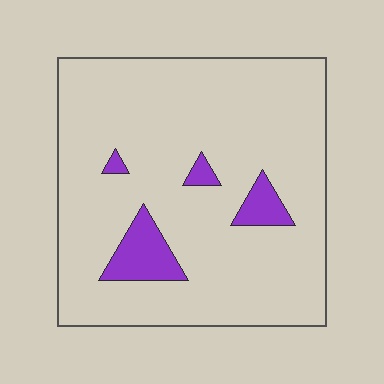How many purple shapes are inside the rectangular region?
4.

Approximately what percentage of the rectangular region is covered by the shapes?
Approximately 10%.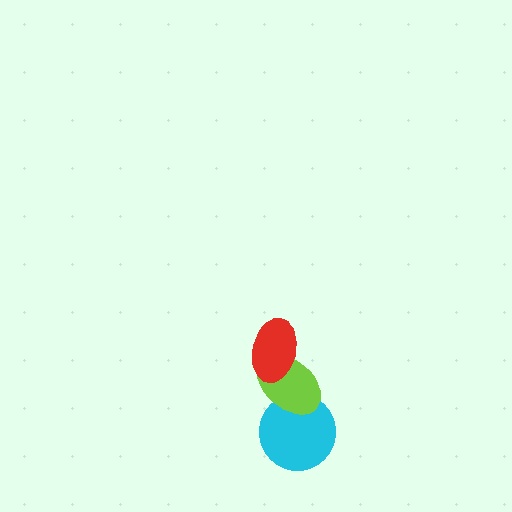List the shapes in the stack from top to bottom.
From top to bottom: the red ellipse, the lime ellipse, the cyan circle.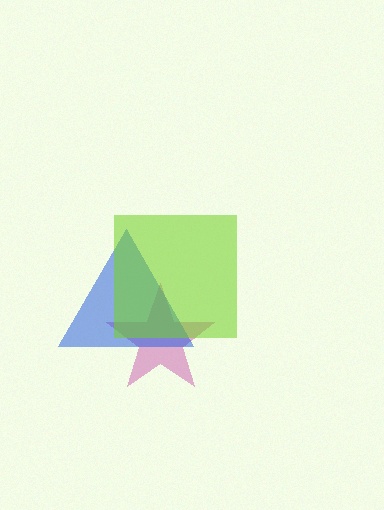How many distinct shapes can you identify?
There are 3 distinct shapes: a magenta star, a blue triangle, a lime square.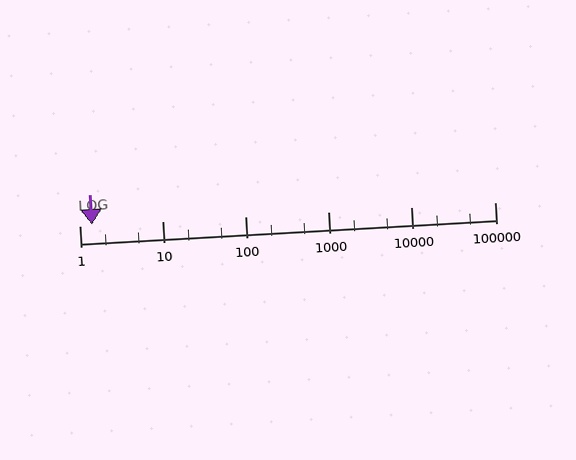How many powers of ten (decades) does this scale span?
The scale spans 5 decades, from 1 to 100000.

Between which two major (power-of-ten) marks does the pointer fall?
The pointer is between 1 and 10.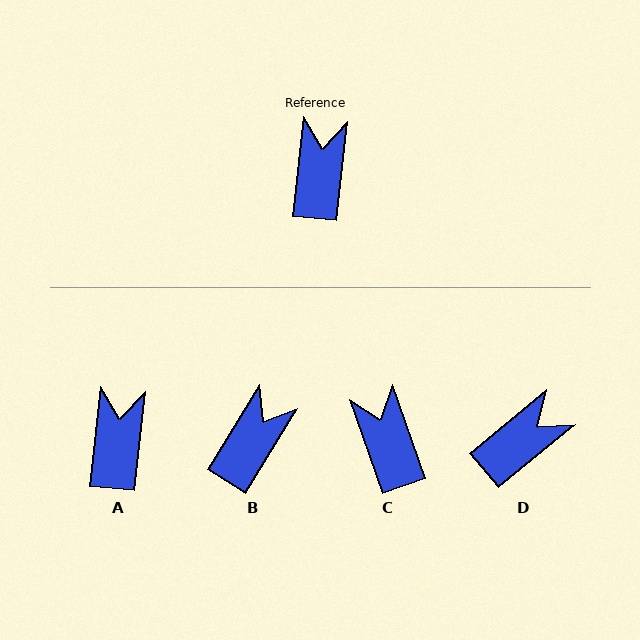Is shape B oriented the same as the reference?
No, it is off by about 26 degrees.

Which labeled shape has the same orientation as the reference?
A.